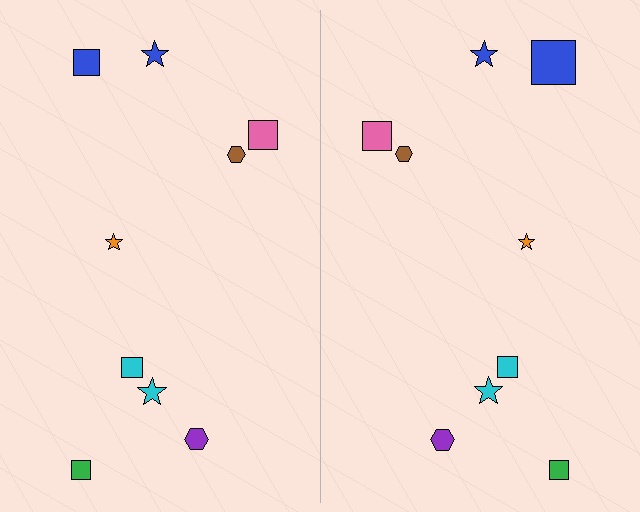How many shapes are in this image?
There are 18 shapes in this image.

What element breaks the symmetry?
The blue square on the right side has a different size than its mirror counterpart.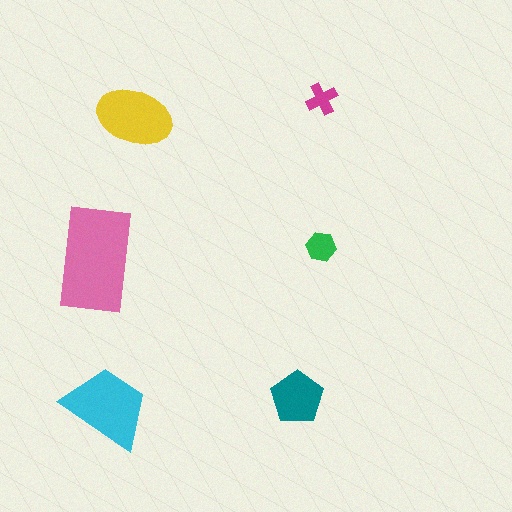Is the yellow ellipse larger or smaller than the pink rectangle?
Smaller.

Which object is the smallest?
The magenta cross.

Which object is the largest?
The pink rectangle.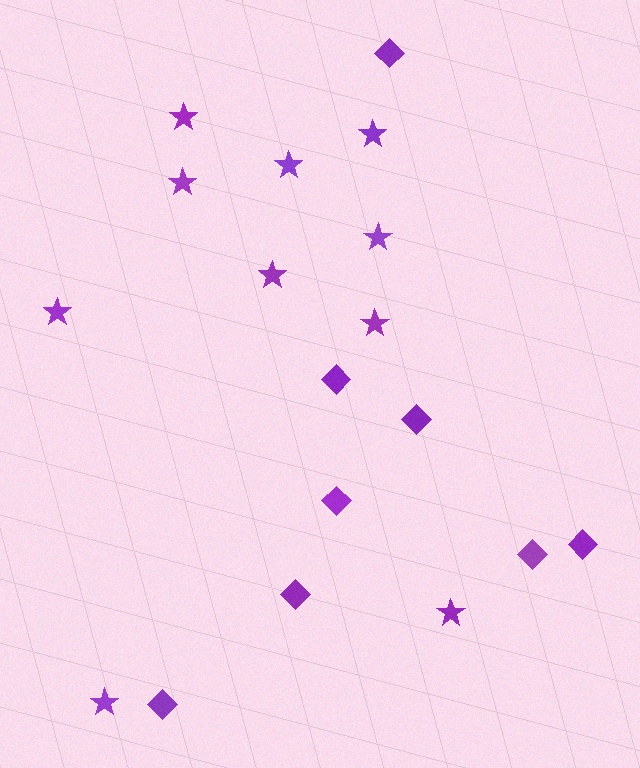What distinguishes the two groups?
There are 2 groups: one group of diamonds (8) and one group of stars (10).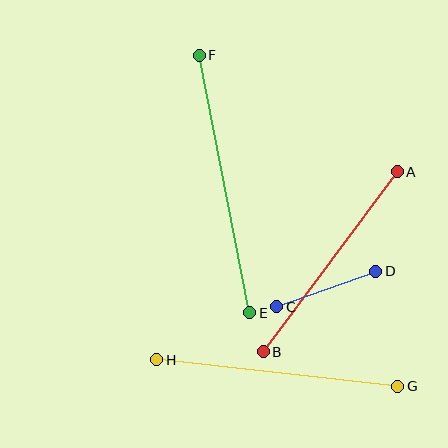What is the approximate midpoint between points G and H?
The midpoint is at approximately (278, 373) pixels.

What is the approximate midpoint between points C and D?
The midpoint is at approximately (326, 289) pixels.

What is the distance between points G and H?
The distance is approximately 242 pixels.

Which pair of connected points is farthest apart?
Points E and F are farthest apart.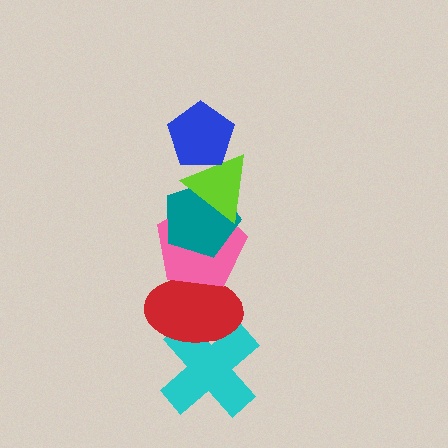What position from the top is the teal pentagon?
The teal pentagon is 3rd from the top.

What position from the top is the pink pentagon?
The pink pentagon is 4th from the top.